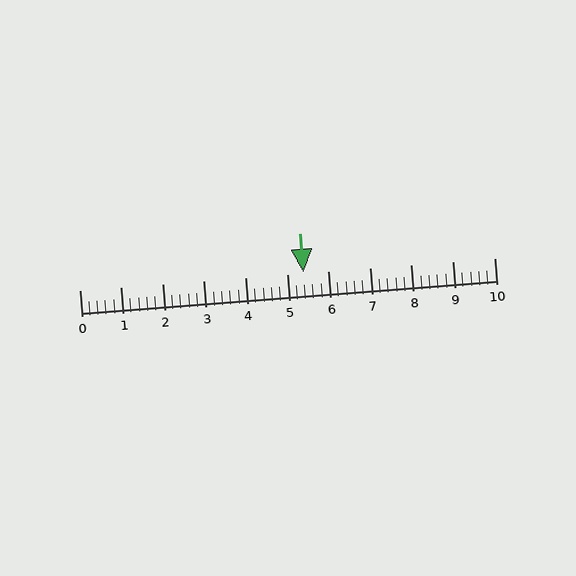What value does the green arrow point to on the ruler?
The green arrow points to approximately 5.4.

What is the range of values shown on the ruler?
The ruler shows values from 0 to 10.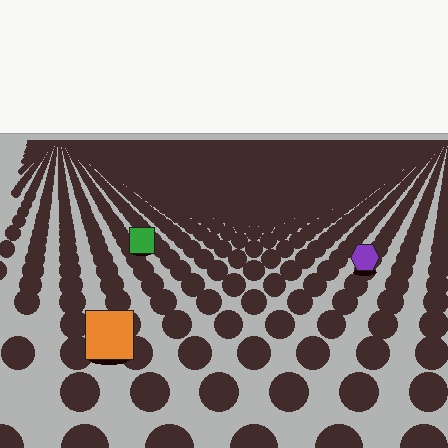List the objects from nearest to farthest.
From nearest to farthest: the orange square, the purple hexagon, the green square.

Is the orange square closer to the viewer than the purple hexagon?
Yes. The orange square is closer — you can tell from the texture gradient: the ground texture is coarser near it.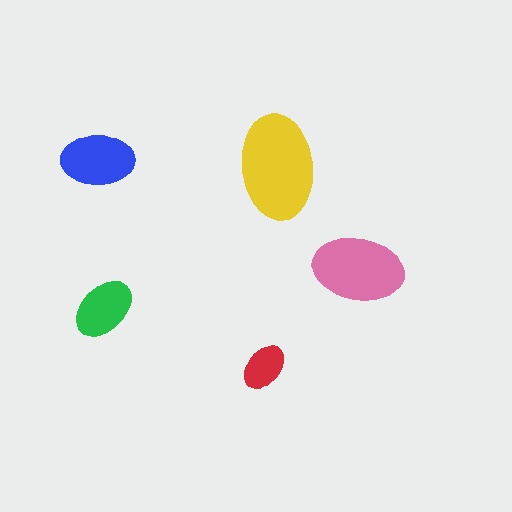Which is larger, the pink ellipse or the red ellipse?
The pink one.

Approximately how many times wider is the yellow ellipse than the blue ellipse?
About 1.5 times wider.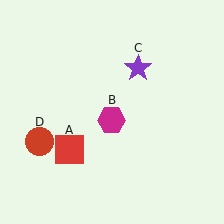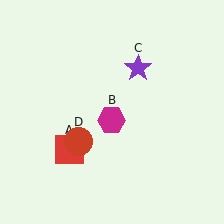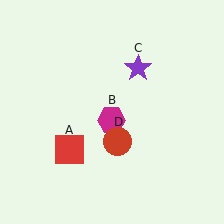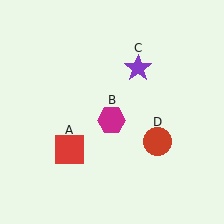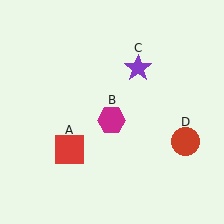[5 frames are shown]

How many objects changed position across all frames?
1 object changed position: red circle (object D).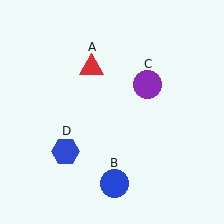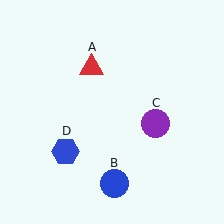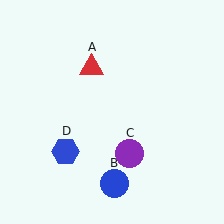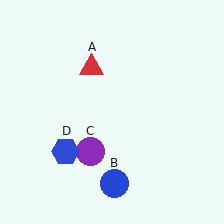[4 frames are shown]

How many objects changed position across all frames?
1 object changed position: purple circle (object C).